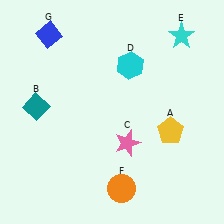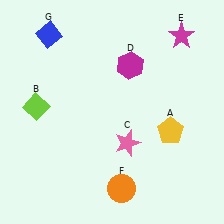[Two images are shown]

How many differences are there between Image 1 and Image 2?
There are 3 differences between the two images.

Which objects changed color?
B changed from teal to lime. D changed from cyan to magenta. E changed from cyan to magenta.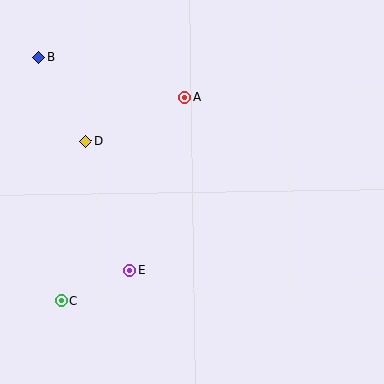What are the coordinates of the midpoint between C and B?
The midpoint between C and B is at (50, 179).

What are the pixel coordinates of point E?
Point E is at (130, 270).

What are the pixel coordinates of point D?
Point D is at (86, 141).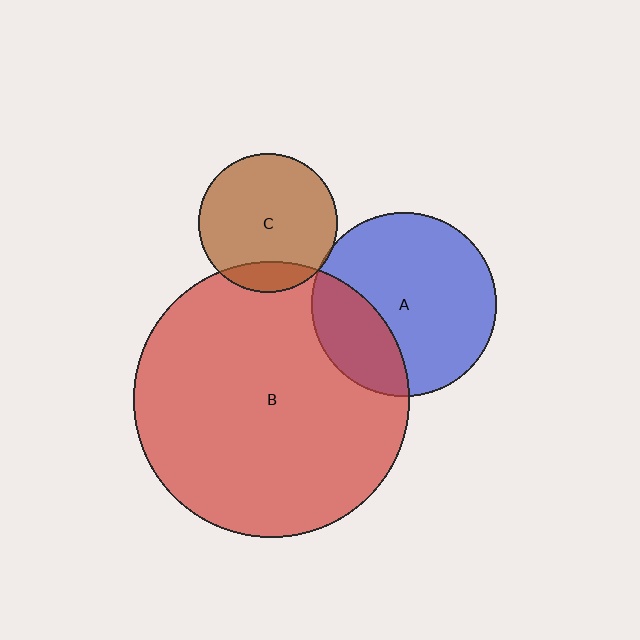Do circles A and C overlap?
Yes.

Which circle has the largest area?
Circle B (red).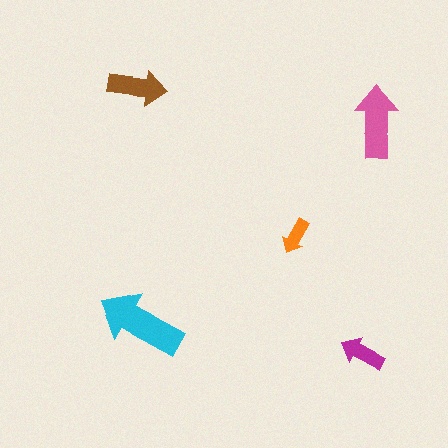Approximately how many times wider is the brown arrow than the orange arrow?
About 1.5 times wider.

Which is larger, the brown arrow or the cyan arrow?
The cyan one.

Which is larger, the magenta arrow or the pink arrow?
The pink one.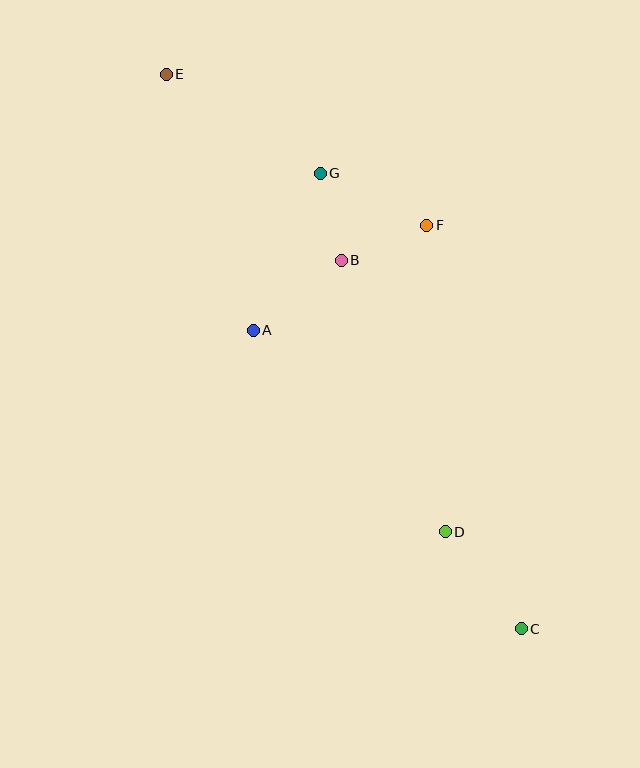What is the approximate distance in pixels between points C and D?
The distance between C and D is approximately 123 pixels.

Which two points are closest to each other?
Points B and G are closest to each other.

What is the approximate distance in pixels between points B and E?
The distance between B and E is approximately 256 pixels.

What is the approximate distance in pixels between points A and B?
The distance between A and B is approximately 112 pixels.